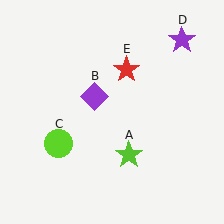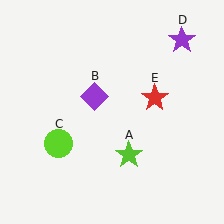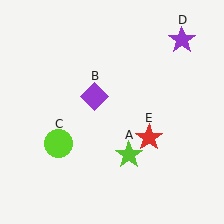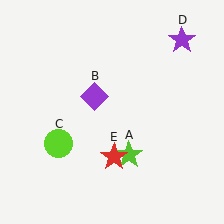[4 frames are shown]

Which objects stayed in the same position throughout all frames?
Lime star (object A) and purple diamond (object B) and lime circle (object C) and purple star (object D) remained stationary.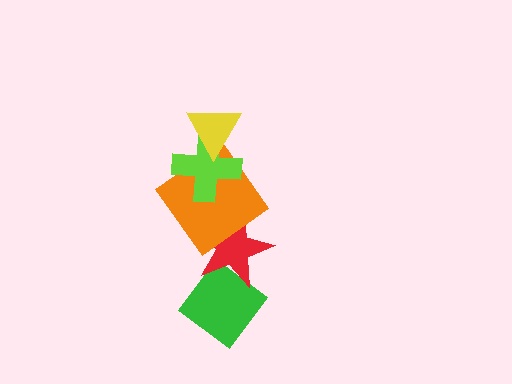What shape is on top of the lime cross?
The yellow triangle is on top of the lime cross.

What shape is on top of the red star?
The orange diamond is on top of the red star.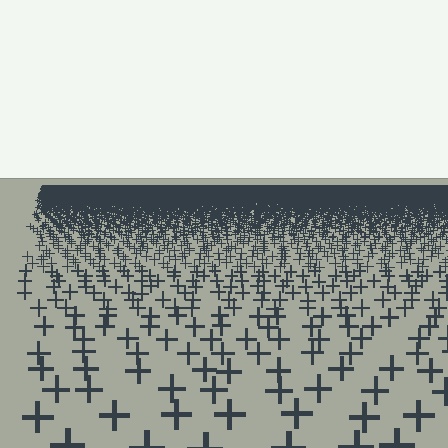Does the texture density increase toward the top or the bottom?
Density increases toward the top.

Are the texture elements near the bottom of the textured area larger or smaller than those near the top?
Larger. Near the bottom, elements are closer to the viewer and appear at a bigger on-screen size.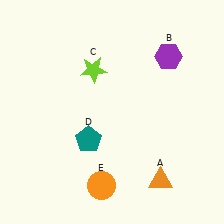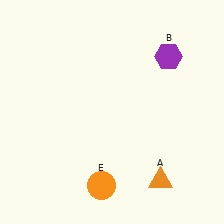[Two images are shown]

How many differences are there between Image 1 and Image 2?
There are 2 differences between the two images.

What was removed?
The lime star (C), the teal pentagon (D) were removed in Image 2.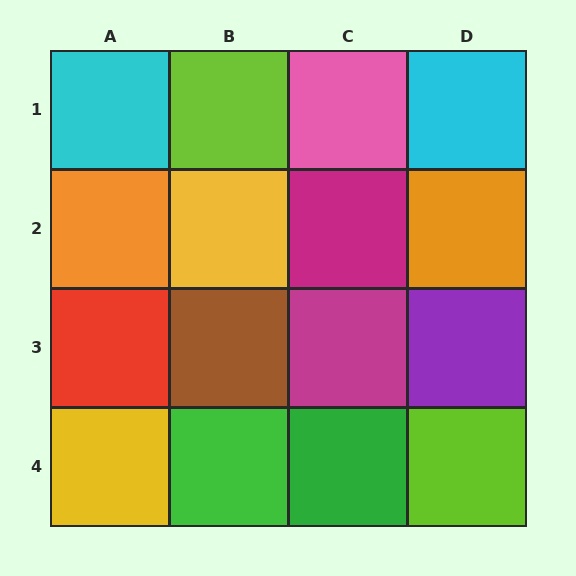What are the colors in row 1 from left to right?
Cyan, lime, pink, cyan.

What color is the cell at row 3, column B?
Brown.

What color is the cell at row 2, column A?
Orange.